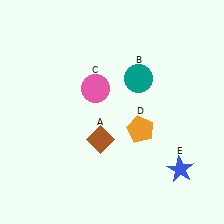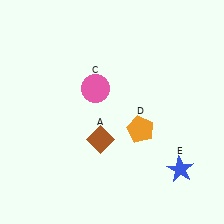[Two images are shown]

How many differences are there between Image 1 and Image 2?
There is 1 difference between the two images.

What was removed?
The teal circle (B) was removed in Image 2.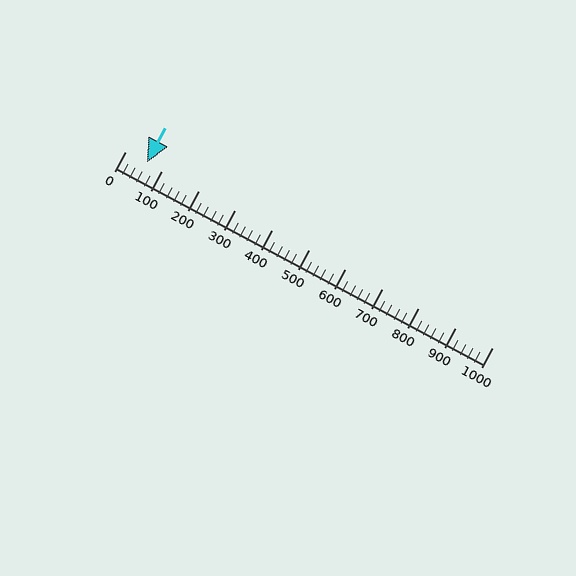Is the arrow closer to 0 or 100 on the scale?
The arrow is closer to 100.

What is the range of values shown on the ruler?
The ruler shows values from 0 to 1000.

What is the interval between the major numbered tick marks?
The major tick marks are spaced 100 units apart.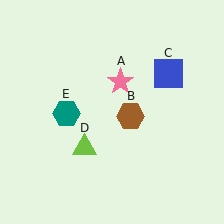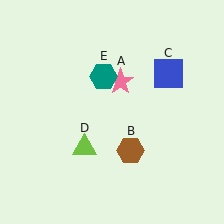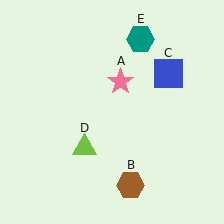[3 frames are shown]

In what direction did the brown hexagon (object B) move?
The brown hexagon (object B) moved down.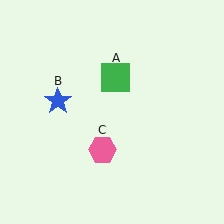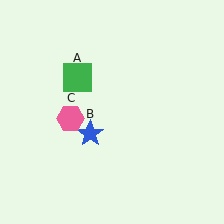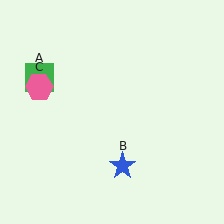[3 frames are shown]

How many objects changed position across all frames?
3 objects changed position: green square (object A), blue star (object B), pink hexagon (object C).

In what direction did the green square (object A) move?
The green square (object A) moved left.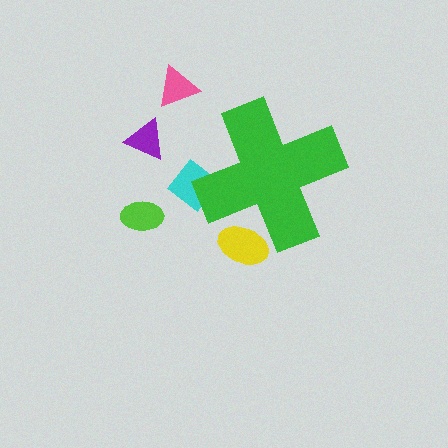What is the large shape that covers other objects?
A green cross.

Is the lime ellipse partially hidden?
No, the lime ellipse is fully visible.